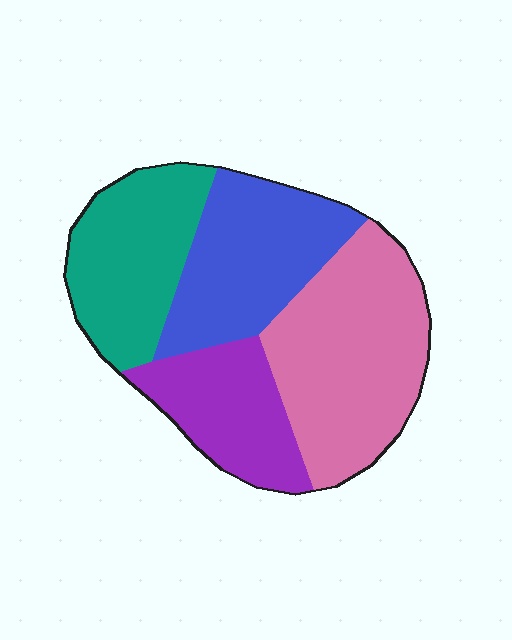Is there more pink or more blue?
Pink.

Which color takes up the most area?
Pink, at roughly 35%.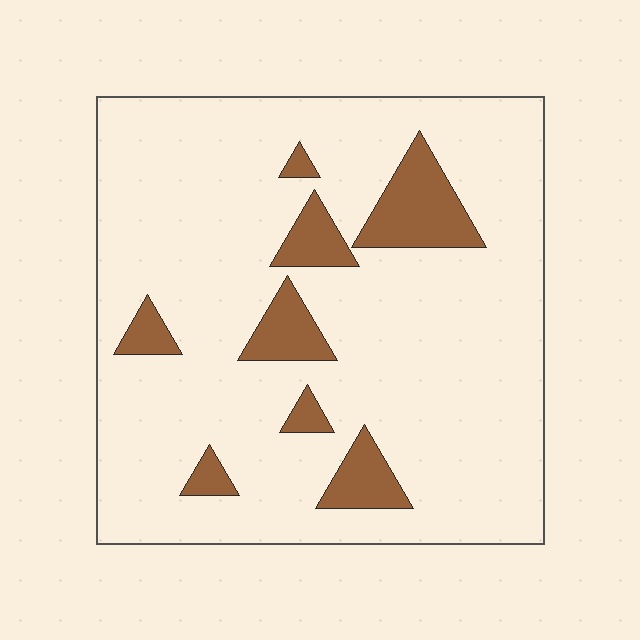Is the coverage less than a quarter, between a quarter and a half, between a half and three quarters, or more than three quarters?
Less than a quarter.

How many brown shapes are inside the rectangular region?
8.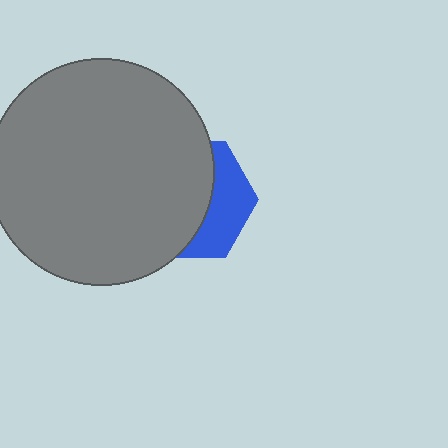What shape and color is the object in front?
The object in front is a gray circle.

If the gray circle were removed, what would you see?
You would see the complete blue hexagon.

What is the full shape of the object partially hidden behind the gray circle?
The partially hidden object is a blue hexagon.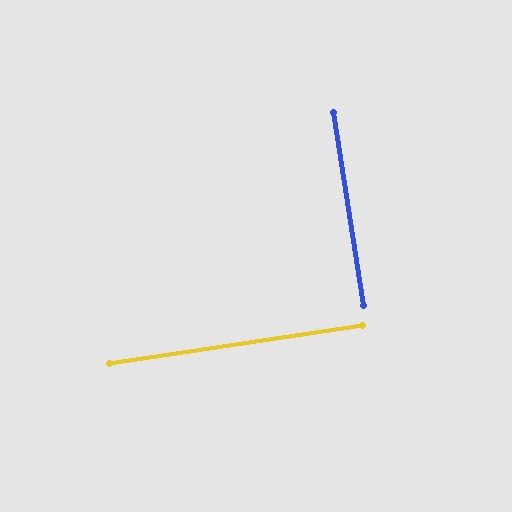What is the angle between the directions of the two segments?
Approximately 90 degrees.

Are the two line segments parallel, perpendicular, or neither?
Perpendicular — they meet at approximately 90°.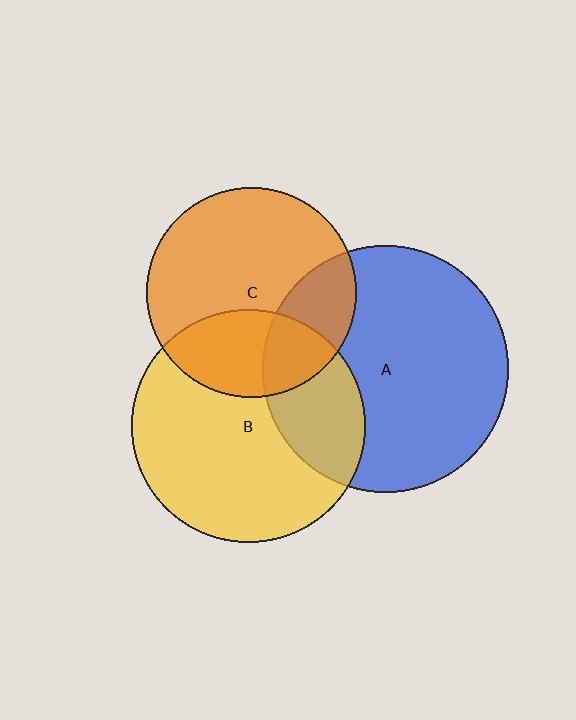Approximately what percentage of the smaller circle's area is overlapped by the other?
Approximately 25%.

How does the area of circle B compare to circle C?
Approximately 1.2 times.